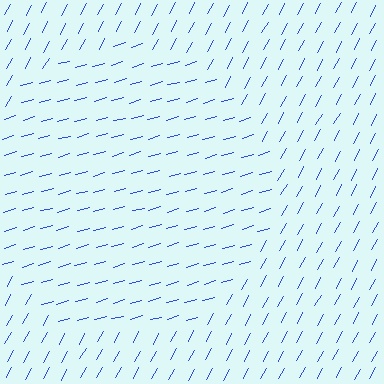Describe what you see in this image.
The image is filled with small blue line segments. A circle region in the image has lines oriented differently from the surrounding lines, creating a visible texture boundary.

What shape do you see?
I see a circle.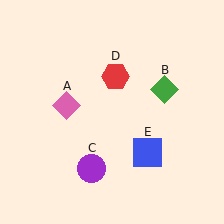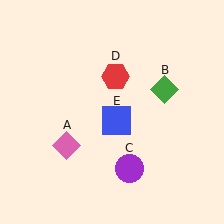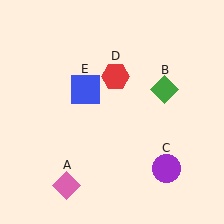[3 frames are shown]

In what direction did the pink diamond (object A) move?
The pink diamond (object A) moved down.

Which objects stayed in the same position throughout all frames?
Green diamond (object B) and red hexagon (object D) remained stationary.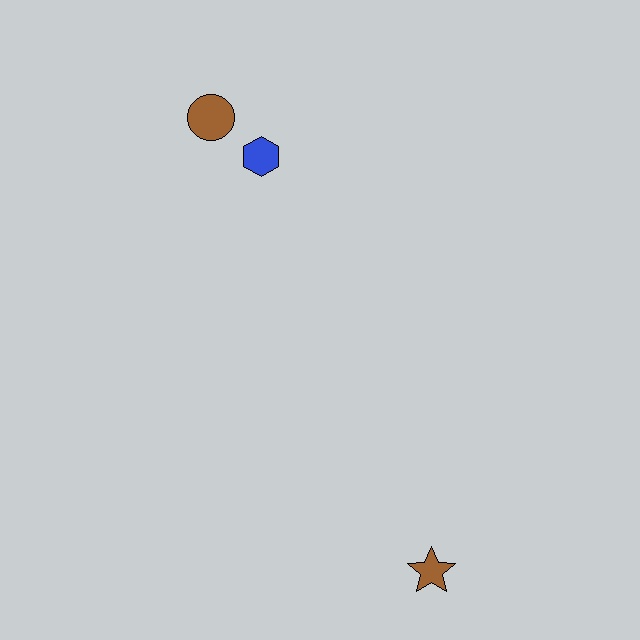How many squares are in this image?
There are no squares.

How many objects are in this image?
There are 3 objects.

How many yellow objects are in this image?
There are no yellow objects.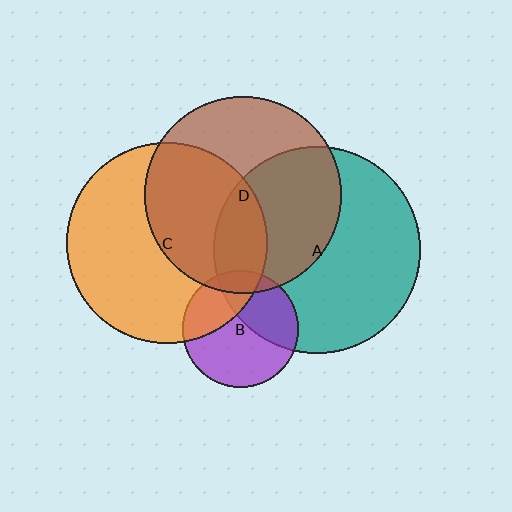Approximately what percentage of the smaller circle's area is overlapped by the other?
Approximately 15%.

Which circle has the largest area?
Circle A (teal).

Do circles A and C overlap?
Yes.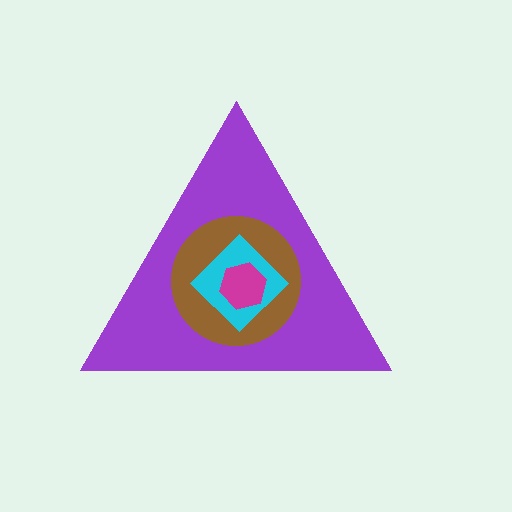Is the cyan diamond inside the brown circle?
Yes.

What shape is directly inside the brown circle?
The cyan diamond.